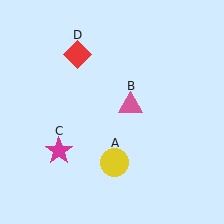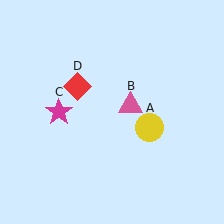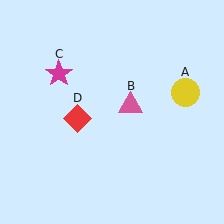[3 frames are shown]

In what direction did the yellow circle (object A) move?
The yellow circle (object A) moved up and to the right.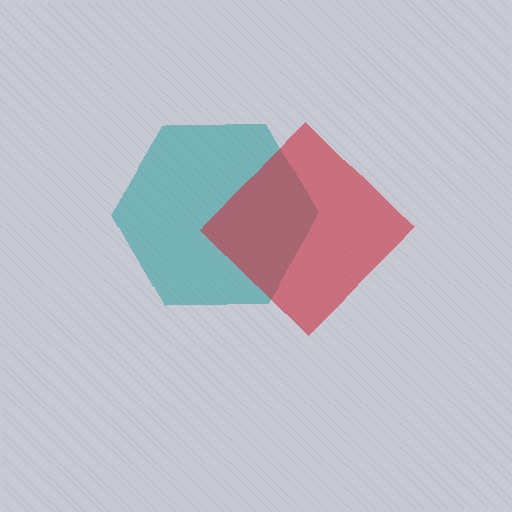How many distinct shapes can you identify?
There are 2 distinct shapes: a teal hexagon, a red diamond.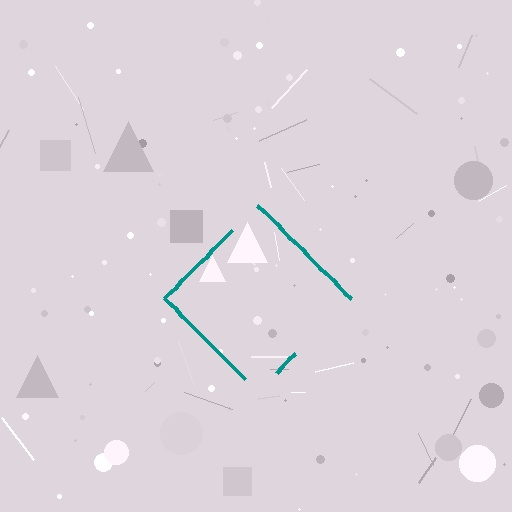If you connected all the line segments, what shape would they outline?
They would outline a diamond.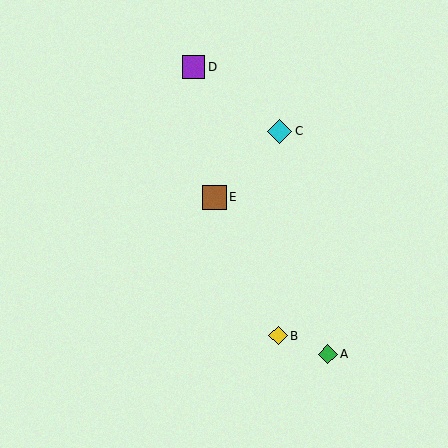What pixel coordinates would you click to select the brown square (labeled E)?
Click at (214, 197) to select the brown square E.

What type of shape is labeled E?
Shape E is a brown square.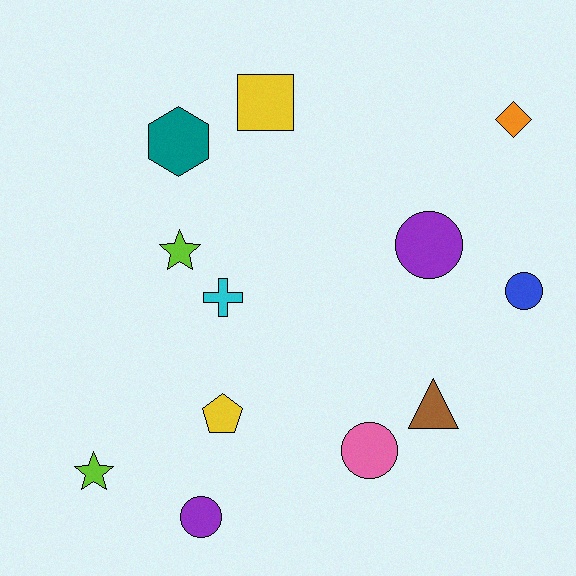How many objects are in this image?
There are 12 objects.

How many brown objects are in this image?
There is 1 brown object.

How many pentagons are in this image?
There is 1 pentagon.